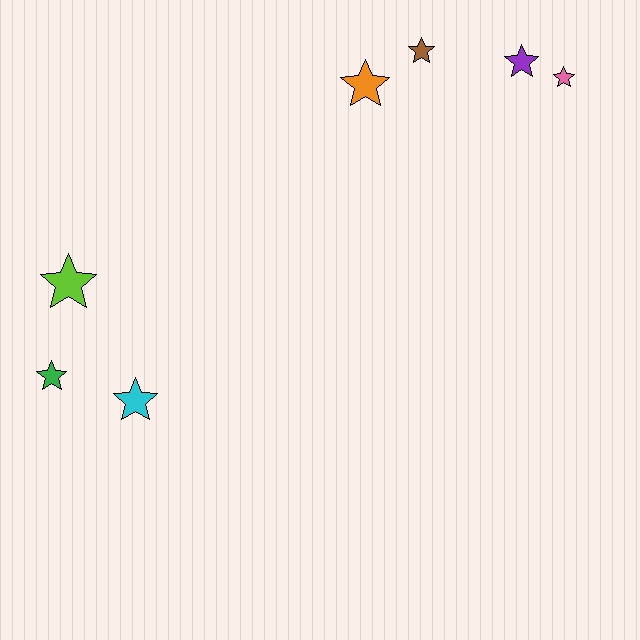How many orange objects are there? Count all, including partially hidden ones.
There is 1 orange object.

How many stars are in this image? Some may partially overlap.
There are 7 stars.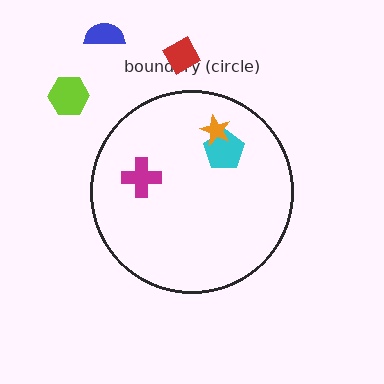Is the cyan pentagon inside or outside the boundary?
Inside.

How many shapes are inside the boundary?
3 inside, 3 outside.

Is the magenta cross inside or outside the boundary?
Inside.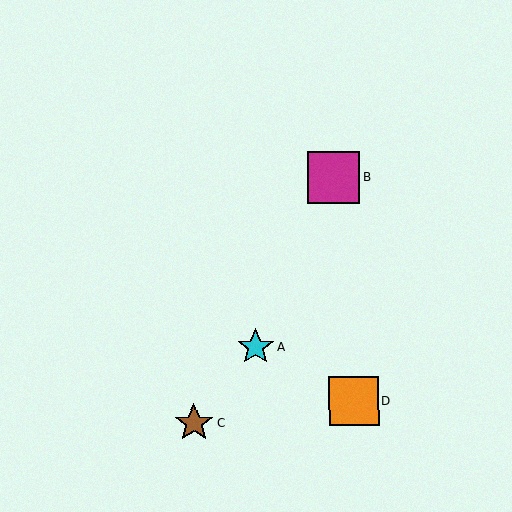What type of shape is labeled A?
Shape A is a cyan star.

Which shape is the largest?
The magenta square (labeled B) is the largest.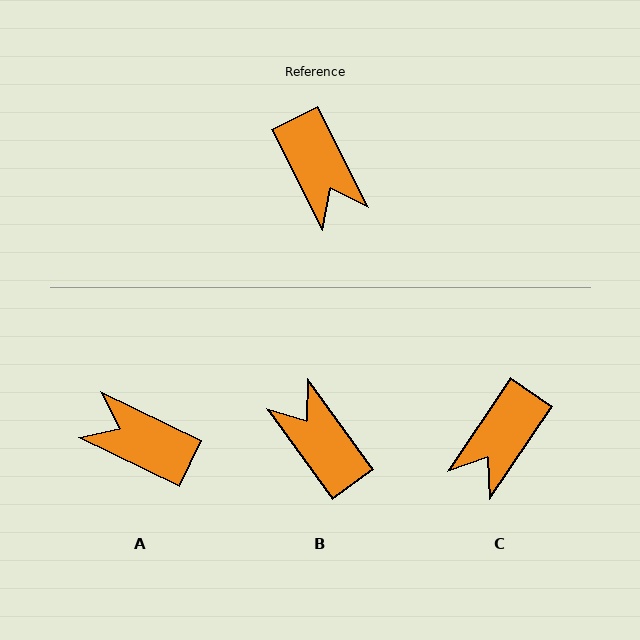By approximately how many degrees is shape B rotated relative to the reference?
Approximately 171 degrees clockwise.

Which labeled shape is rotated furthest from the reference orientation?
B, about 171 degrees away.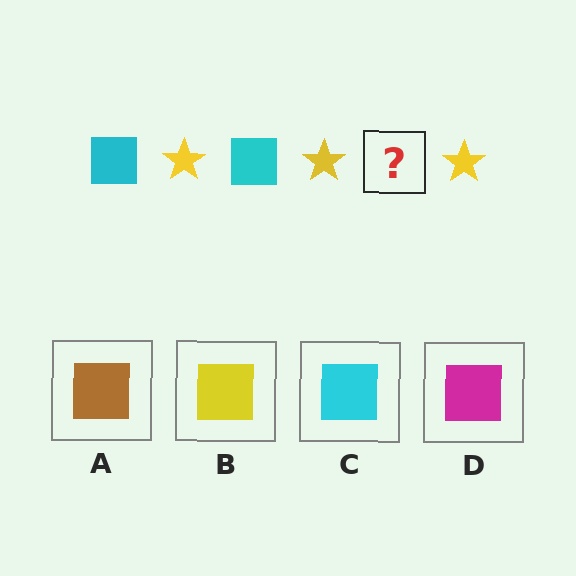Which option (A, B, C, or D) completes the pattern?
C.